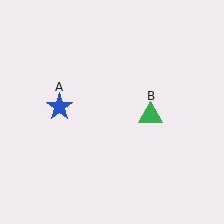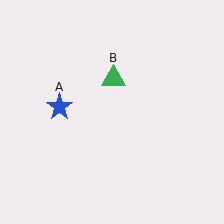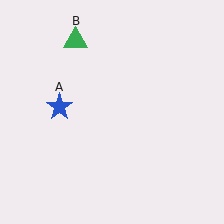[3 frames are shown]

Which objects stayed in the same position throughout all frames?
Blue star (object A) remained stationary.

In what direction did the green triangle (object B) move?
The green triangle (object B) moved up and to the left.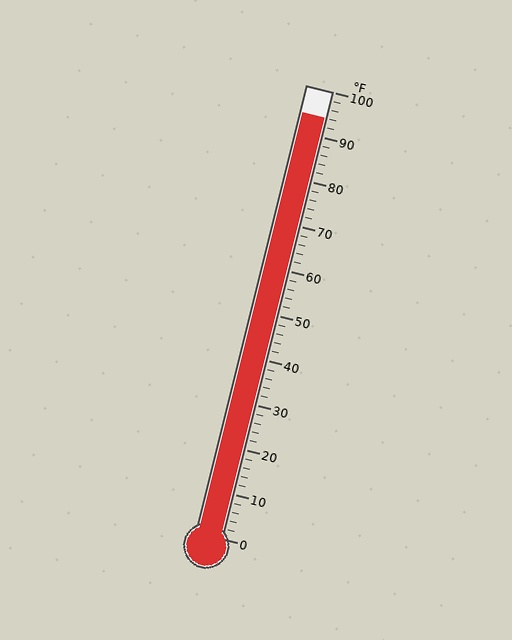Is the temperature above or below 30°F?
The temperature is above 30°F.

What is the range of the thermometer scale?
The thermometer scale ranges from 0°F to 100°F.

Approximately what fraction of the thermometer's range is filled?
The thermometer is filled to approximately 95% of its range.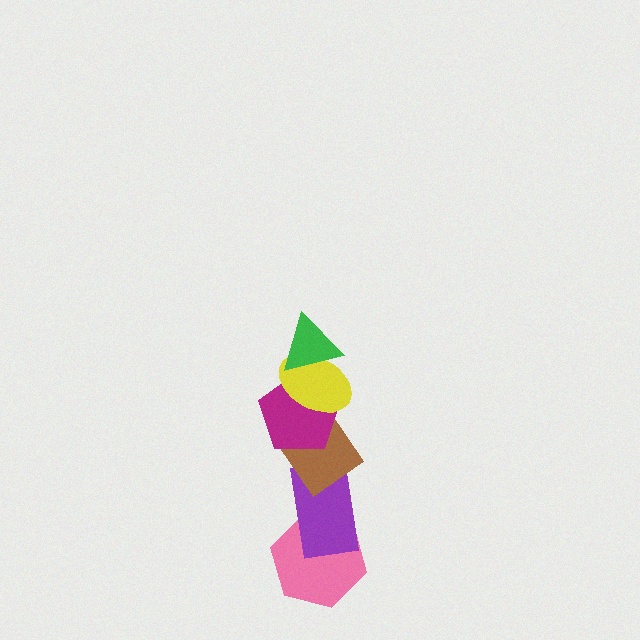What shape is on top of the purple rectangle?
The brown diamond is on top of the purple rectangle.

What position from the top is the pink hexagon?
The pink hexagon is 6th from the top.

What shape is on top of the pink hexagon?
The purple rectangle is on top of the pink hexagon.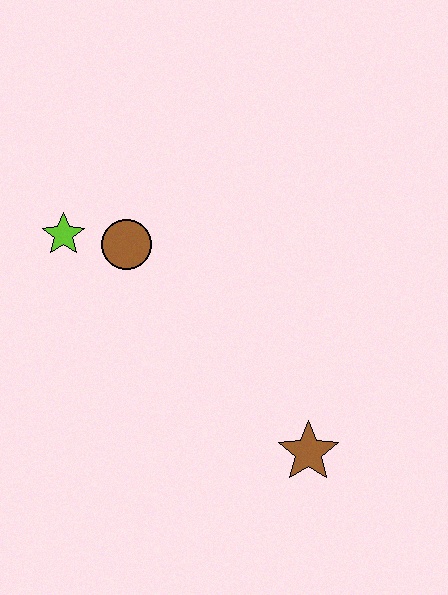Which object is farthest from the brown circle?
The brown star is farthest from the brown circle.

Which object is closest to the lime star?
The brown circle is closest to the lime star.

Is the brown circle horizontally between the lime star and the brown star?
Yes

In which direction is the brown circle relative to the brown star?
The brown circle is above the brown star.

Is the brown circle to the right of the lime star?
Yes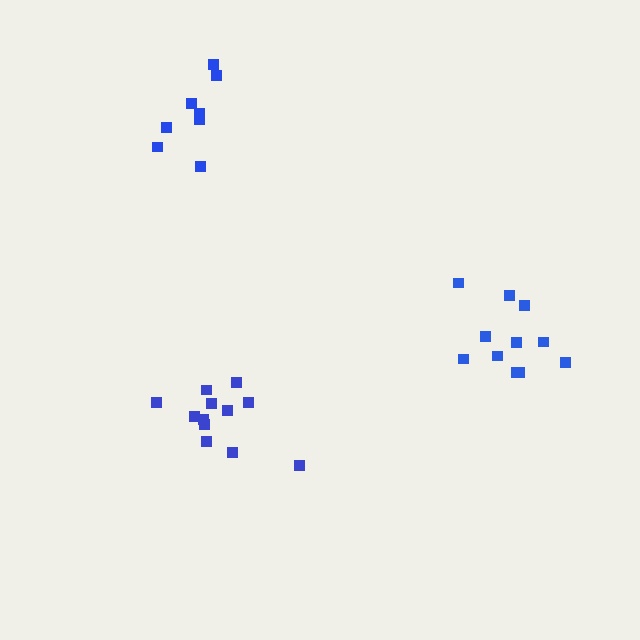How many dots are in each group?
Group 1: 8 dots, Group 2: 12 dots, Group 3: 11 dots (31 total).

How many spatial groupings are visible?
There are 3 spatial groupings.